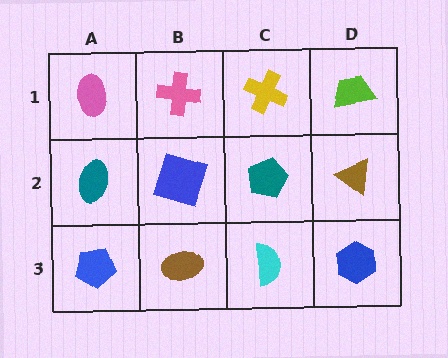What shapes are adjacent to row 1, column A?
A teal ellipse (row 2, column A), a pink cross (row 1, column B).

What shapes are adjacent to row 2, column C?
A yellow cross (row 1, column C), a cyan semicircle (row 3, column C), a blue square (row 2, column B), a brown triangle (row 2, column D).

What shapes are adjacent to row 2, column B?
A pink cross (row 1, column B), a brown ellipse (row 3, column B), a teal ellipse (row 2, column A), a teal pentagon (row 2, column C).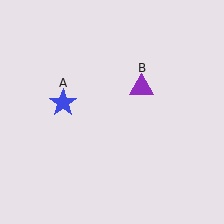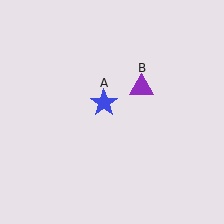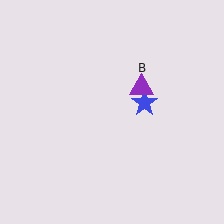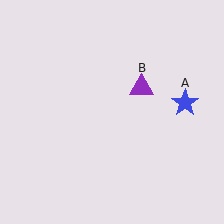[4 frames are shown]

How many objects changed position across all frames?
1 object changed position: blue star (object A).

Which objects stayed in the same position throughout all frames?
Purple triangle (object B) remained stationary.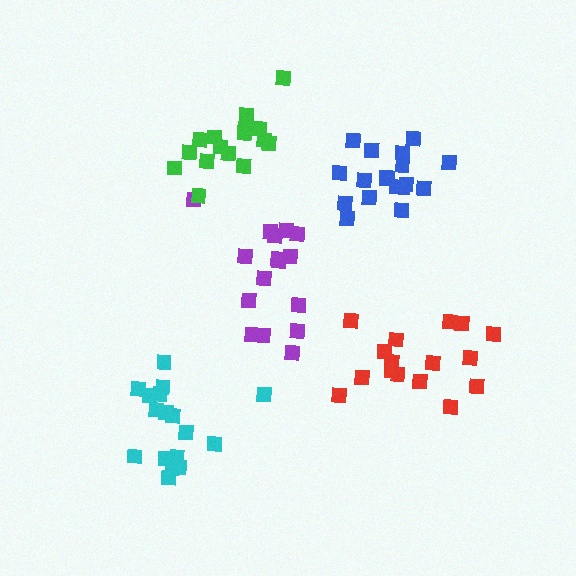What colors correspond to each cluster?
The clusters are colored: blue, purple, red, green, cyan.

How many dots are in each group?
Group 1: 18 dots, Group 2: 16 dots, Group 3: 16 dots, Group 4: 16 dots, Group 5: 17 dots (83 total).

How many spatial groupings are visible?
There are 5 spatial groupings.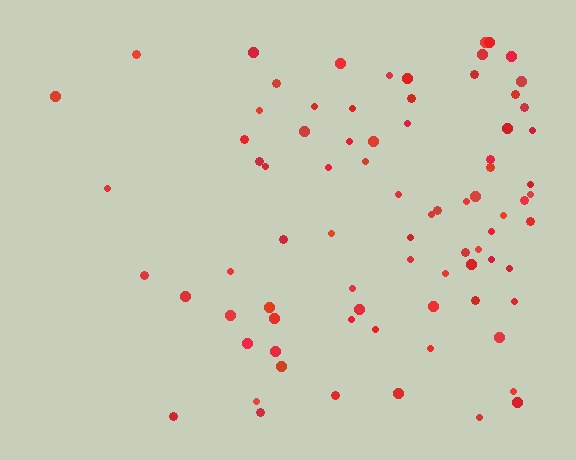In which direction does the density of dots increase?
From left to right, with the right side densest.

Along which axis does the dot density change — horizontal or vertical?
Horizontal.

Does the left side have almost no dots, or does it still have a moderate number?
Still a moderate number, just noticeably fewer than the right.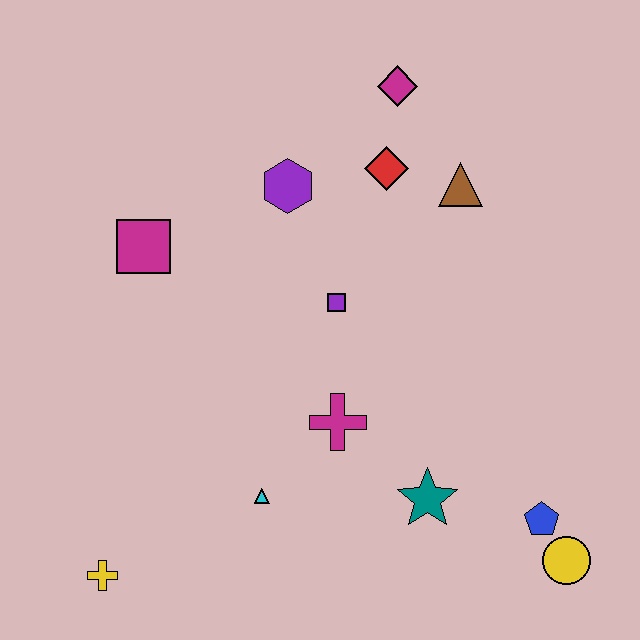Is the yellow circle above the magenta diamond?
No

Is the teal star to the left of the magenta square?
No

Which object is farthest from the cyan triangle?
The magenta diamond is farthest from the cyan triangle.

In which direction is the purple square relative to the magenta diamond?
The purple square is below the magenta diamond.